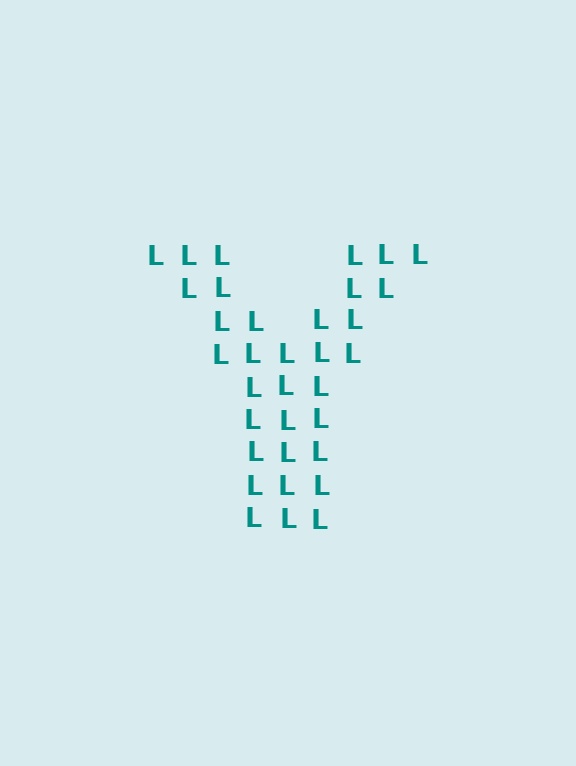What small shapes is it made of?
It is made of small letter L's.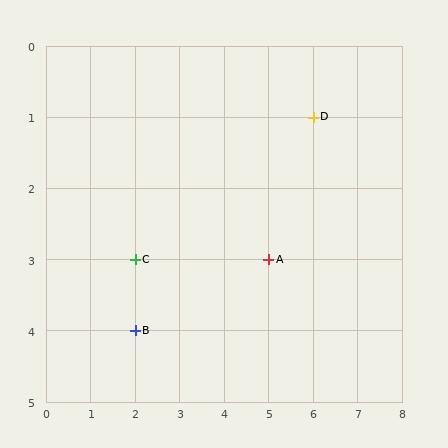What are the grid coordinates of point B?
Point B is at grid coordinates (2, 4).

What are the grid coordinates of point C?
Point C is at grid coordinates (2, 3).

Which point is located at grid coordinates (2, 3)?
Point C is at (2, 3).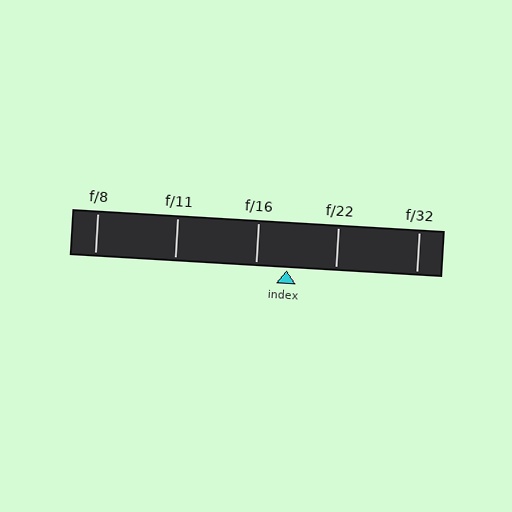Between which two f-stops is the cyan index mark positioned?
The index mark is between f/16 and f/22.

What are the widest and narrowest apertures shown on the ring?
The widest aperture shown is f/8 and the narrowest is f/32.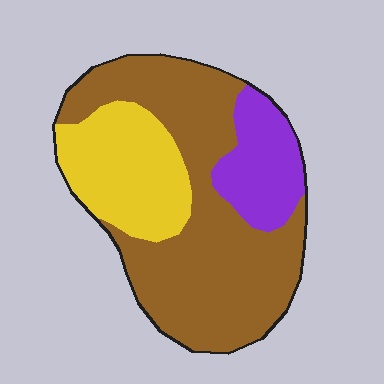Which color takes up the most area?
Brown, at roughly 60%.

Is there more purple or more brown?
Brown.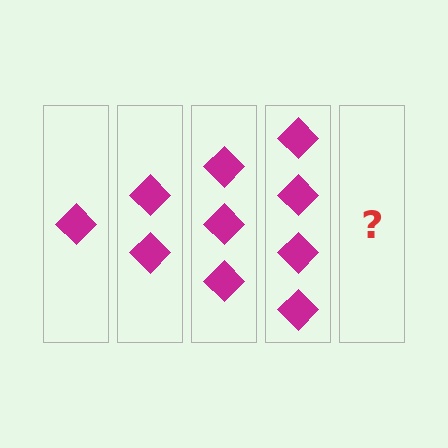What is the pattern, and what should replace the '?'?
The pattern is that each step adds one more diamond. The '?' should be 5 diamonds.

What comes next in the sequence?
The next element should be 5 diamonds.